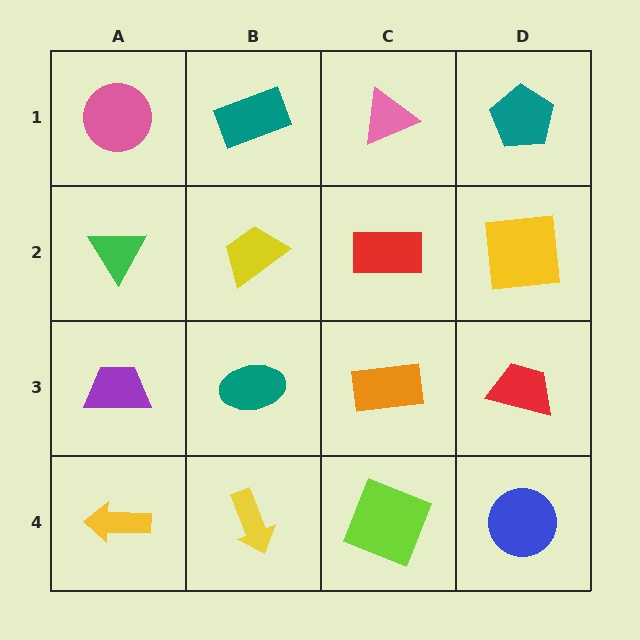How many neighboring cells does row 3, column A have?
3.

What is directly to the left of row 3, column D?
An orange rectangle.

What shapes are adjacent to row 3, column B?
A yellow trapezoid (row 2, column B), a yellow arrow (row 4, column B), a purple trapezoid (row 3, column A), an orange rectangle (row 3, column C).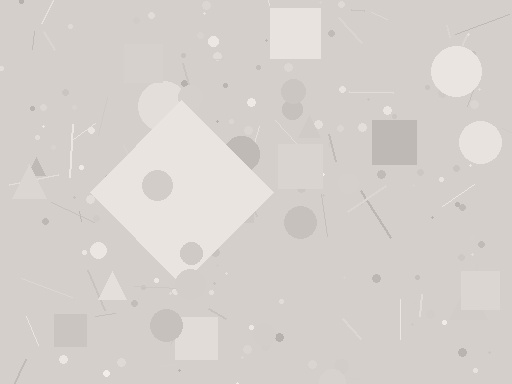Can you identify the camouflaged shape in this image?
The camouflaged shape is a diamond.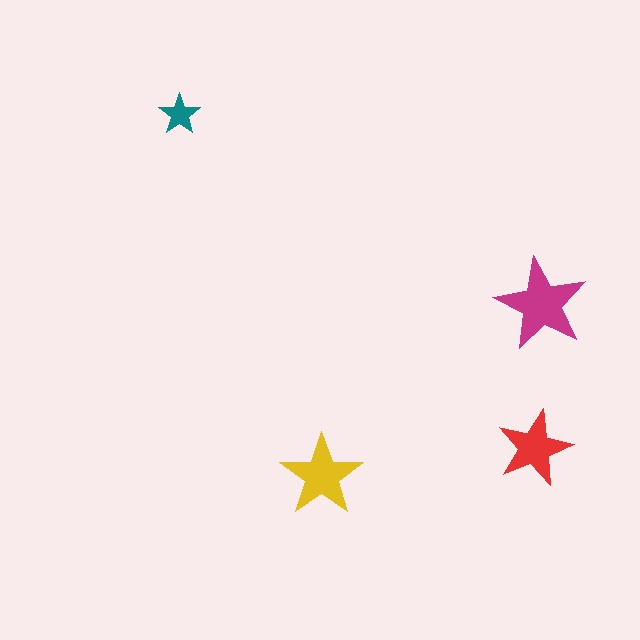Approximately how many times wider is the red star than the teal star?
About 2 times wider.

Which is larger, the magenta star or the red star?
The magenta one.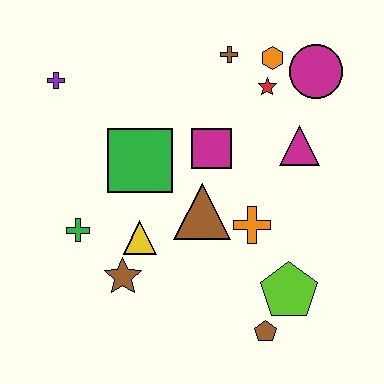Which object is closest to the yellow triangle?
The brown star is closest to the yellow triangle.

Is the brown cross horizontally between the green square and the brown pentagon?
Yes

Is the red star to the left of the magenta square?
No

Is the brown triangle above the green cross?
Yes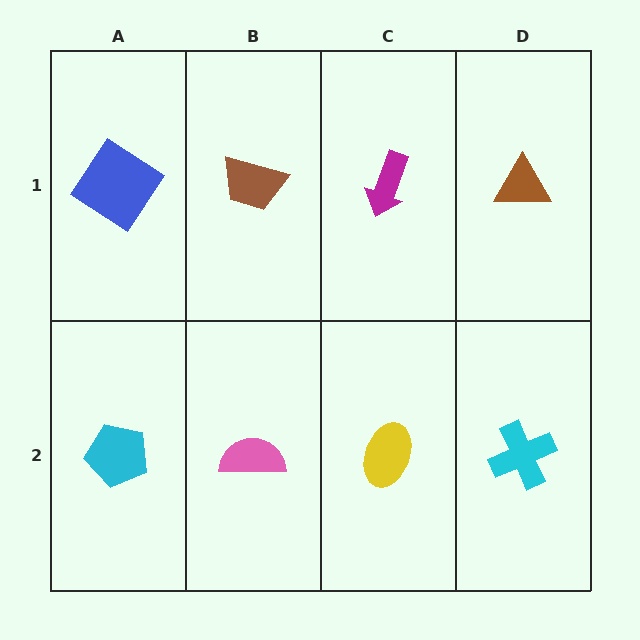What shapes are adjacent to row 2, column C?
A magenta arrow (row 1, column C), a pink semicircle (row 2, column B), a cyan cross (row 2, column D).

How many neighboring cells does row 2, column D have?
2.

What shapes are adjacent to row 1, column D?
A cyan cross (row 2, column D), a magenta arrow (row 1, column C).